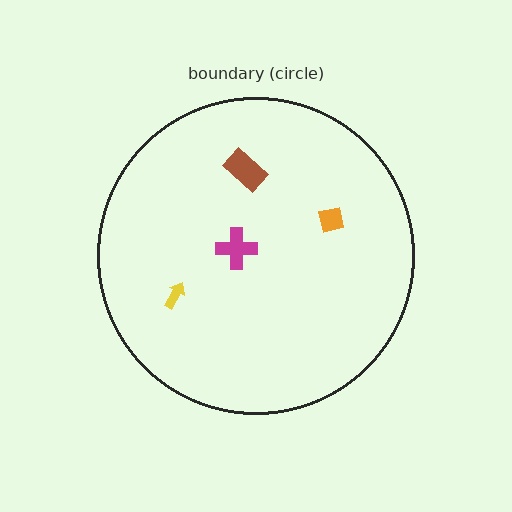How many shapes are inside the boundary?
4 inside, 0 outside.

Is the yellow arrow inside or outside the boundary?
Inside.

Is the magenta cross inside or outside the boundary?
Inside.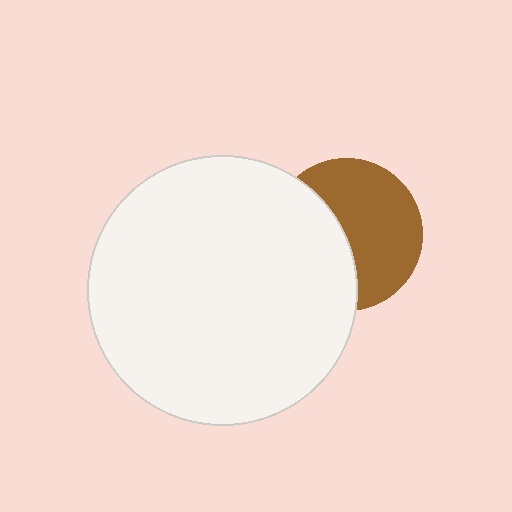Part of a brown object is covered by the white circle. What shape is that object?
It is a circle.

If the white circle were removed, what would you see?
You would see the complete brown circle.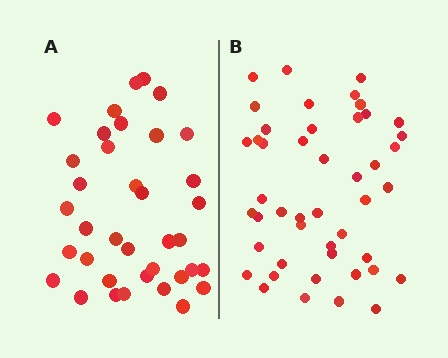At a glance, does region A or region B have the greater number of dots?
Region B (the right region) has more dots.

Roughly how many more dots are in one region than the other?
Region B has roughly 8 or so more dots than region A.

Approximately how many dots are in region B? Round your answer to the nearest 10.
About 50 dots. (The exact count is 46, which rounds to 50.)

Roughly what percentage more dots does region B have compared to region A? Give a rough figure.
About 25% more.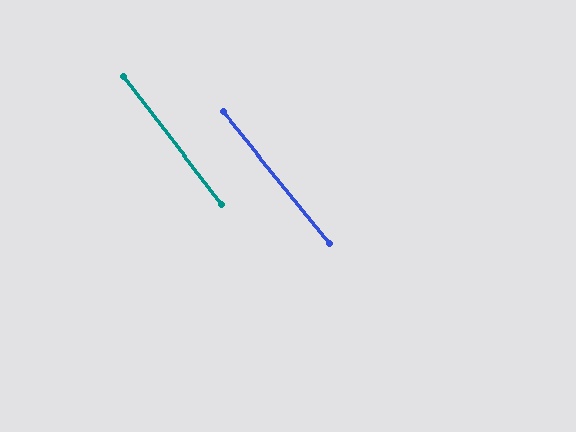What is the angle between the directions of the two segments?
Approximately 1 degree.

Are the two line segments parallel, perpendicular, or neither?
Parallel — their directions differ by only 1.2°.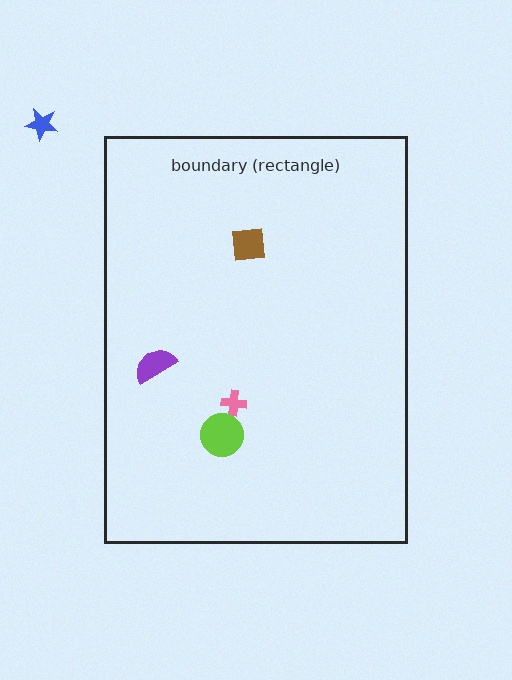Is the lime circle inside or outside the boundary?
Inside.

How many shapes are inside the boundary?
4 inside, 1 outside.